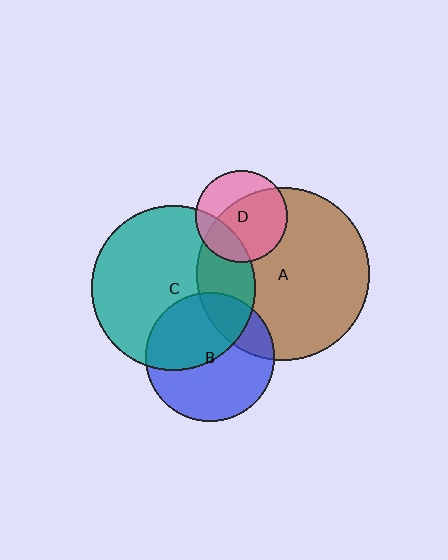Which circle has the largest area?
Circle A (brown).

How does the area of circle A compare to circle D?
Approximately 3.5 times.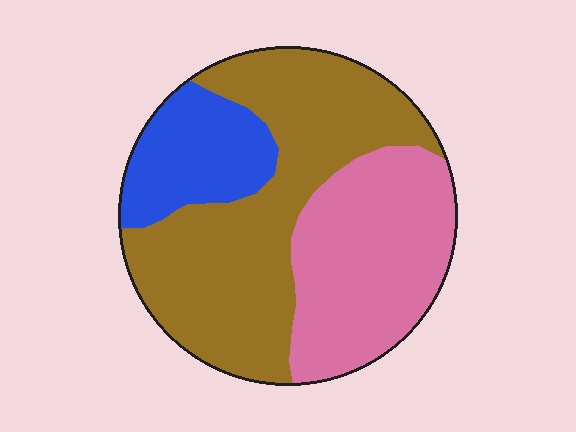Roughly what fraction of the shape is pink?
Pink covers 33% of the shape.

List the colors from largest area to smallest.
From largest to smallest: brown, pink, blue.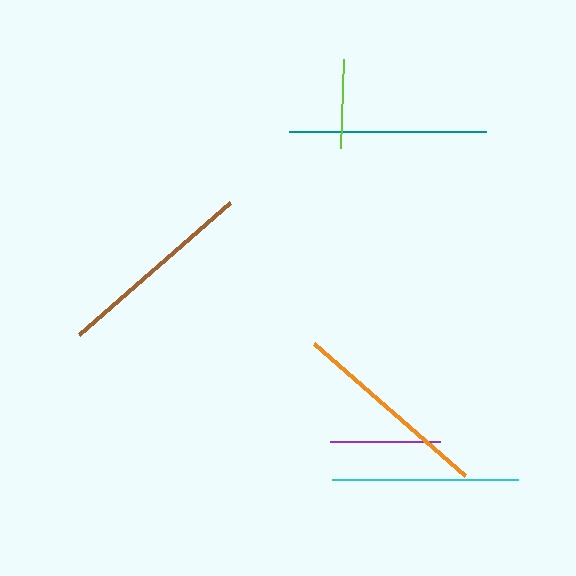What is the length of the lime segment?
The lime segment is approximately 89 pixels long.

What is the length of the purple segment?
The purple segment is approximately 110 pixels long.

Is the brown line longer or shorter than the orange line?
The orange line is longer than the brown line.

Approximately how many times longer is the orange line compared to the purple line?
The orange line is approximately 1.8 times the length of the purple line.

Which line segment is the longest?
The orange line is the longest at approximately 201 pixels.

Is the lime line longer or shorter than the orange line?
The orange line is longer than the lime line.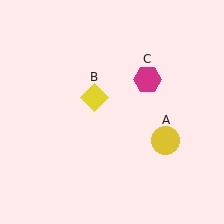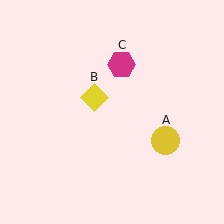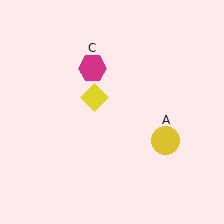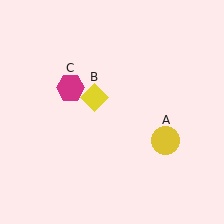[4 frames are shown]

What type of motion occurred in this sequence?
The magenta hexagon (object C) rotated counterclockwise around the center of the scene.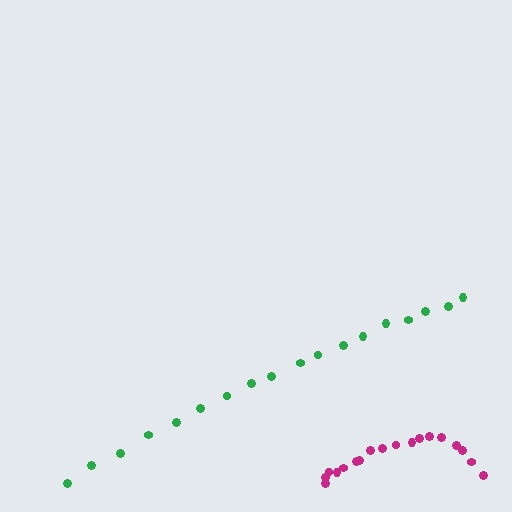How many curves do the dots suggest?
There are 2 distinct paths.